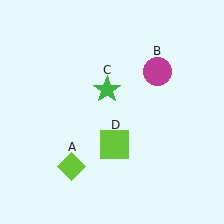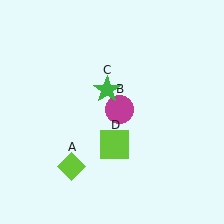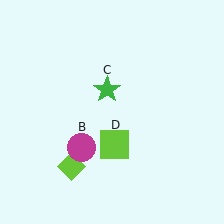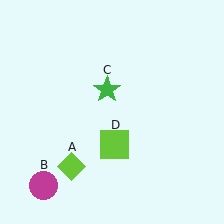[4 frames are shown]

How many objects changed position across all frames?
1 object changed position: magenta circle (object B).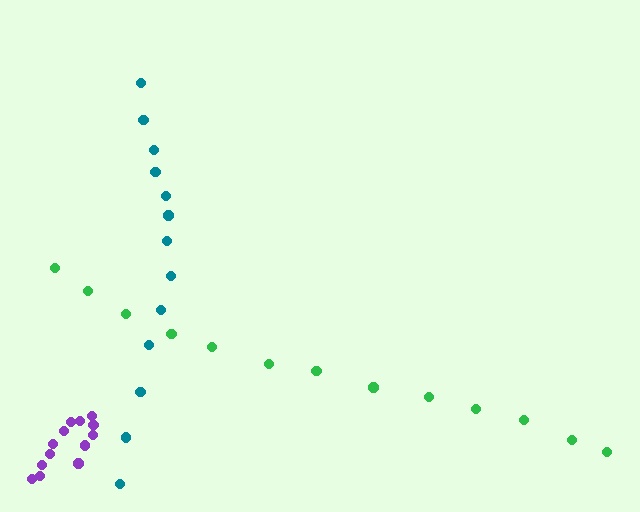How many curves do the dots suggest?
There are 3 distinct paths.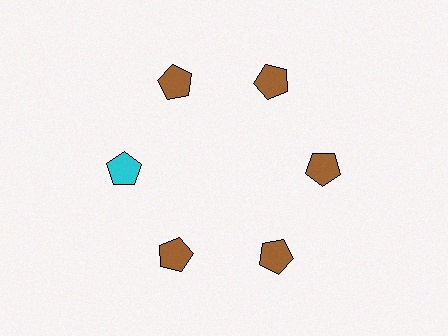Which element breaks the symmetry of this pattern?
The cyan pentagon at roughly the 9 o'clock position breaks the symmetry. All other shapes are brown pentagons.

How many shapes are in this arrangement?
There are 6 shapes arranged in a ring pattern.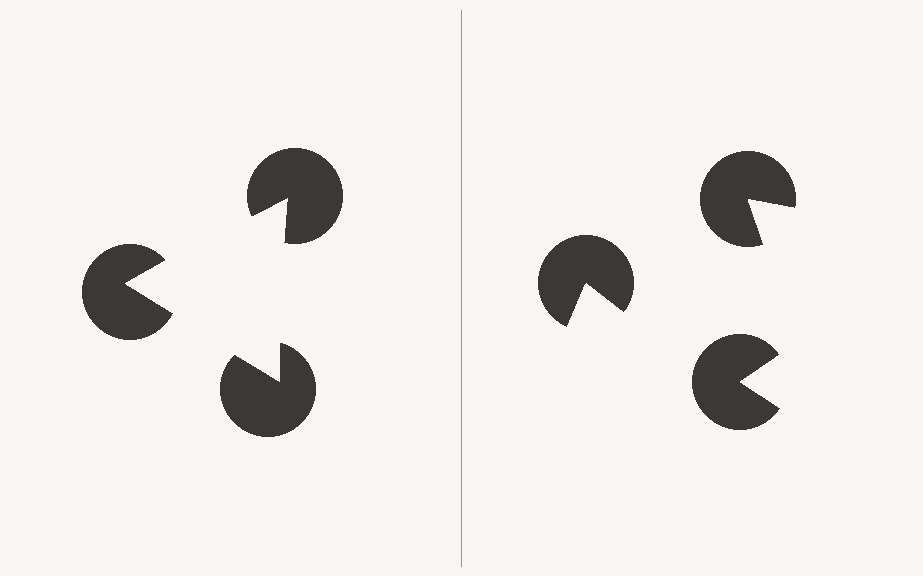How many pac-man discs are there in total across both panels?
6 — 3 on each side.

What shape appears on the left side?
An illusory triangle.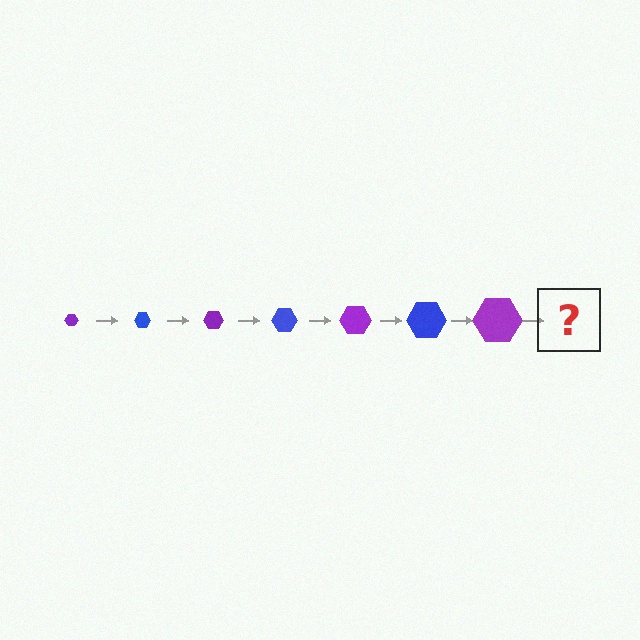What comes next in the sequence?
The next element should be a blue hexagon, larger than the previous one.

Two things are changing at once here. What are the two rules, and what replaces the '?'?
The two rules are that the hexagon grows larger each step and the color cycles through purple and blue. The '?' should be a blue hexagon, larger than the previous one.